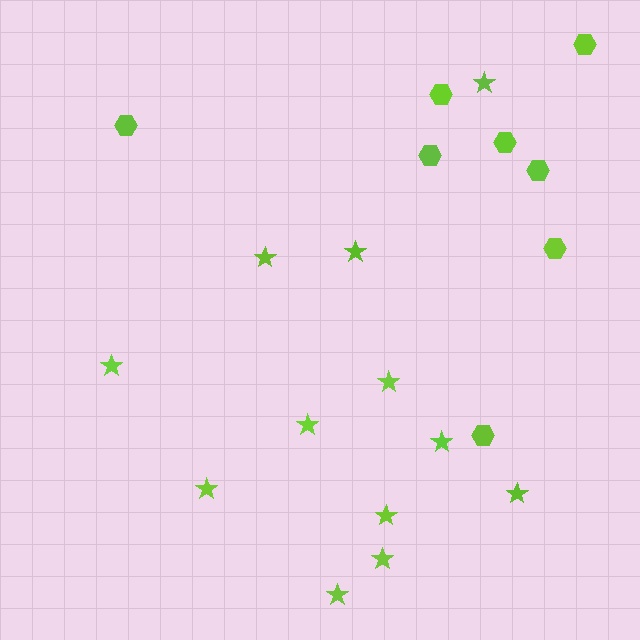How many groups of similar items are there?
There are 2 groups: one group of stars (12) and one group of hexagons (8).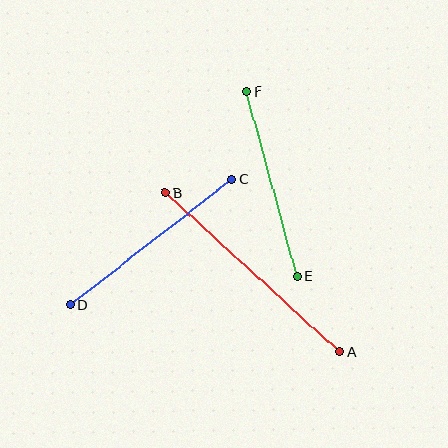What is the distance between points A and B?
The distance is approximately 237 pixels.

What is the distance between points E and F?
The distance is approximately 192 pixels.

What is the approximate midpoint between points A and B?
The midpoint is at approximately (252, 272) pixels.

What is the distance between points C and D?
The distance is approximately 205 pixels.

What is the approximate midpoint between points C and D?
The midpoint is at approximately (151, 242) pixels.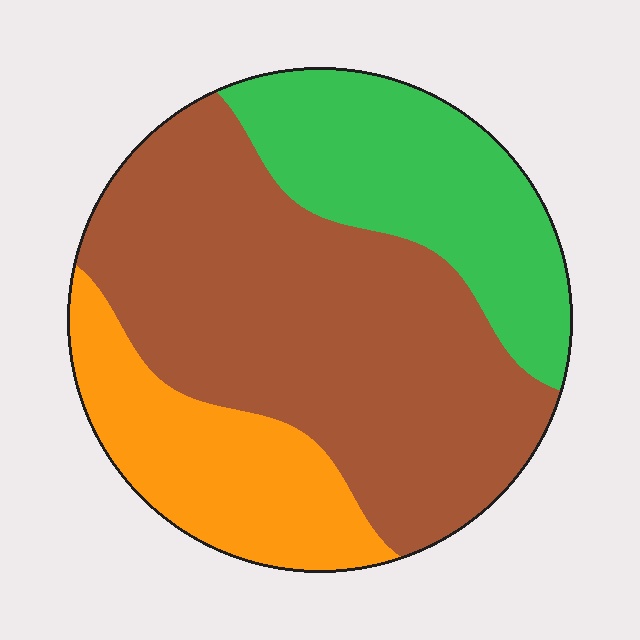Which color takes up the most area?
Brown, at roughly 55%.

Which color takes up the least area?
Orange, at roughly 20%.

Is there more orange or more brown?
Brown.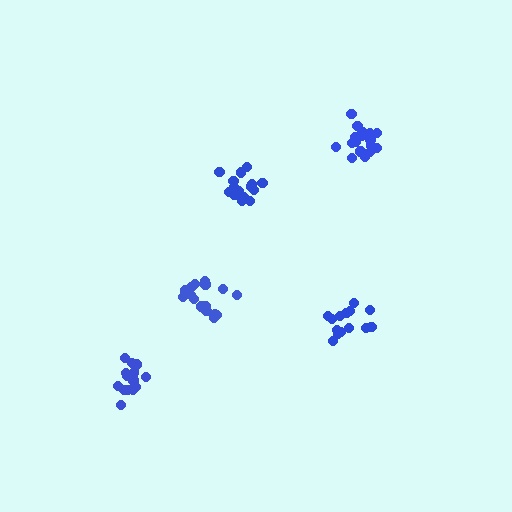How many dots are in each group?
Group 1: 14 dots, Group 2: 17 dots, Group 3: 17 dots, Group 4: 18 dots, Group 5: 17 dots (83 total).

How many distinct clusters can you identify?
There are 5 distinct clusters.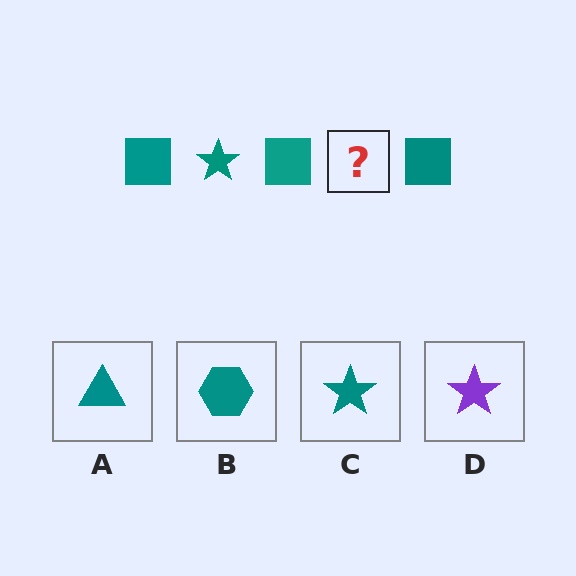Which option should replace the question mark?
Option C.